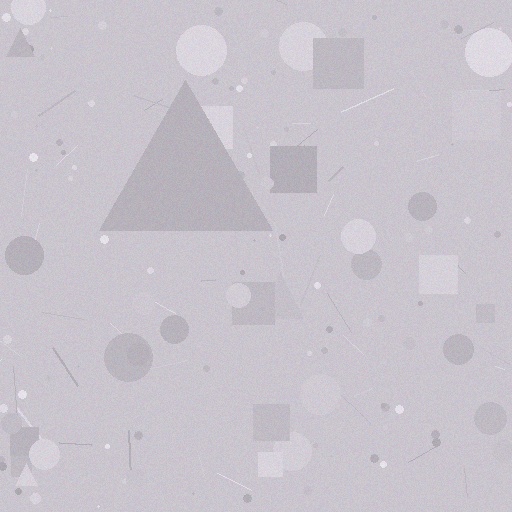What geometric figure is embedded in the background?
A triangle is embedded in the background.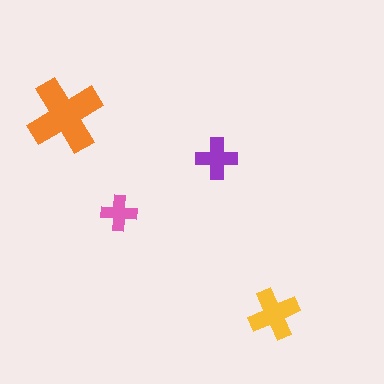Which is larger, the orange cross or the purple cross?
The orange one.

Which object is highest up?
The orange cross is topmost.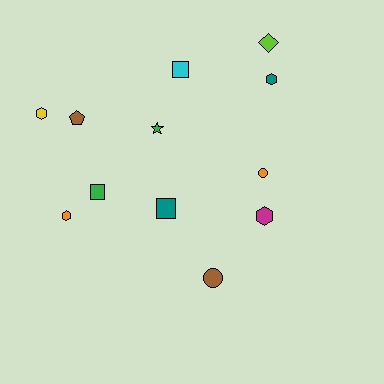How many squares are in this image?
There are 3 squares.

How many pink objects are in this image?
There are no pink objects.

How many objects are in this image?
There are 12 objects.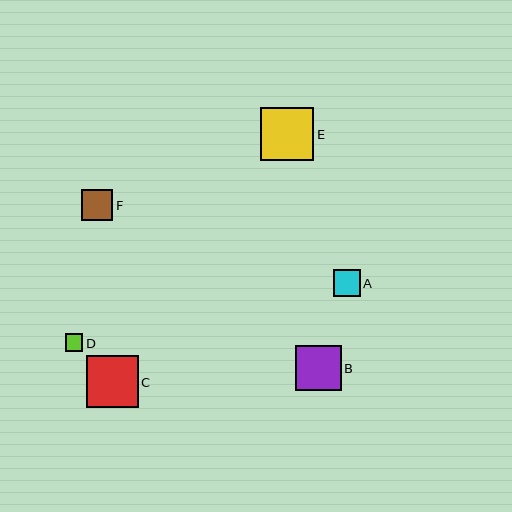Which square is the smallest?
Square D is the smallest with a size of approximately 18 pixels.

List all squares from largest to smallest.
From largest to smallest: E, C, B, F, A, D.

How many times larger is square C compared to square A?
Square C is approximately 1.9 times the size of square A.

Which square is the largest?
Square E is the largest with a size of approximately 53 pixels.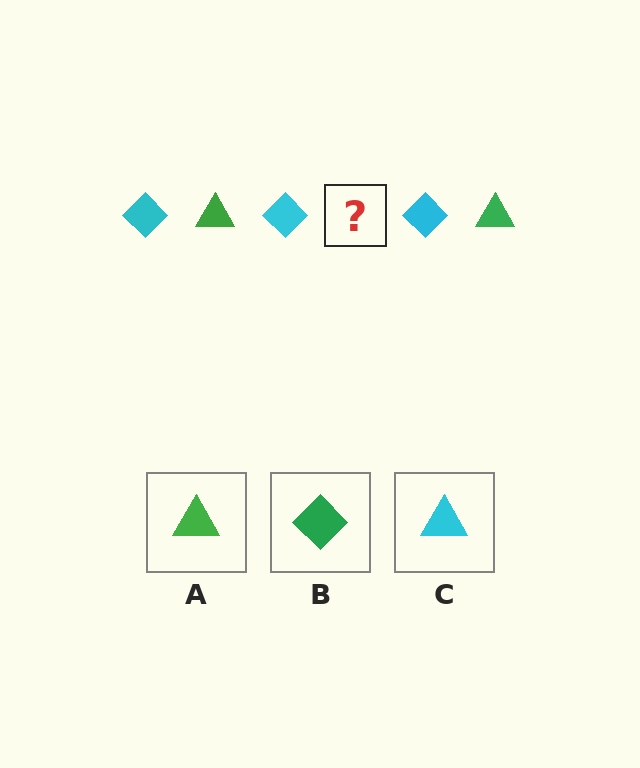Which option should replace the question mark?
Option A.